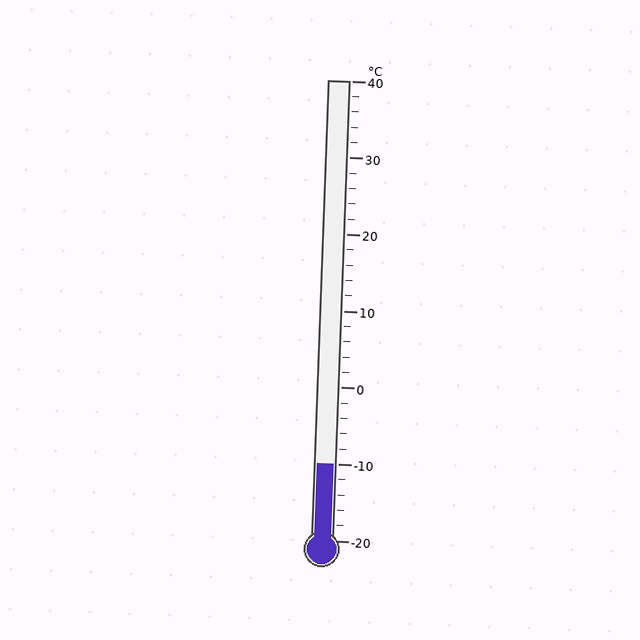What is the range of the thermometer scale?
The thermometer scale ranges from -20°C to 40°C.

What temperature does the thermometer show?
The thermometer shows approximately -10°C.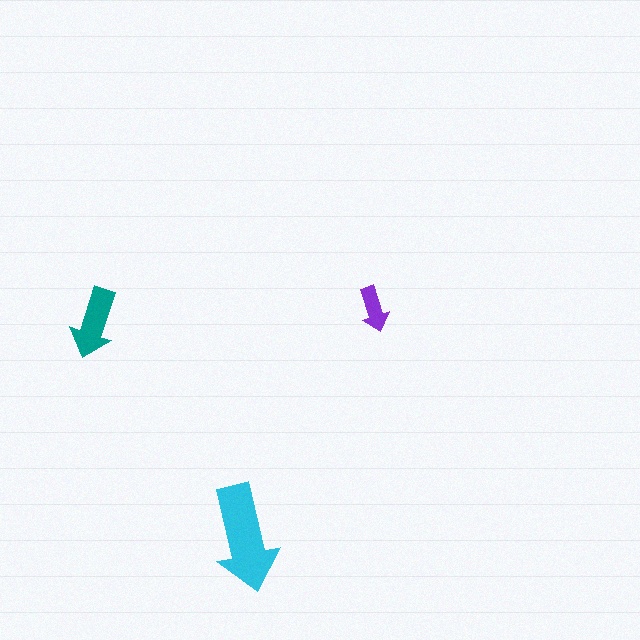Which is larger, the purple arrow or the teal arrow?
The teal one.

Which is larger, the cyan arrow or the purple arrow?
The cyan one.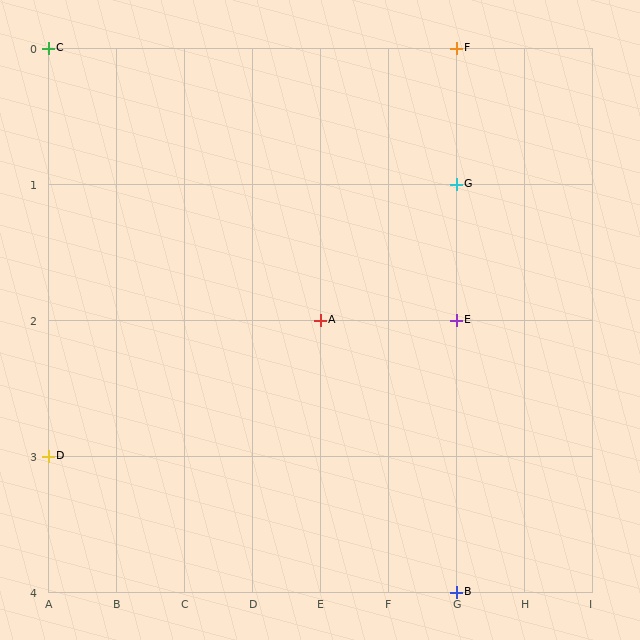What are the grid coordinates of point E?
Point E is at grid coordinates (G, 2).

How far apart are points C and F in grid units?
Points C and F are 6 columns apart.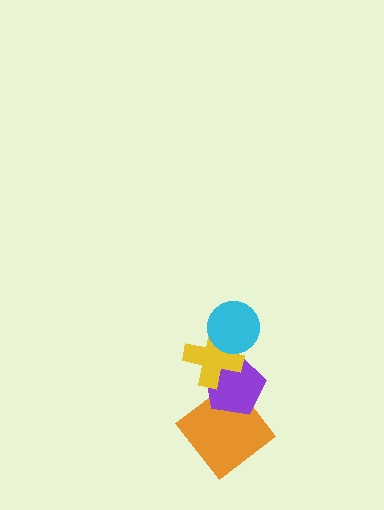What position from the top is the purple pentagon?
The purple pentagon is 3rd from the top.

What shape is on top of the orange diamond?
The purple pentagon is on top of the orange diamond.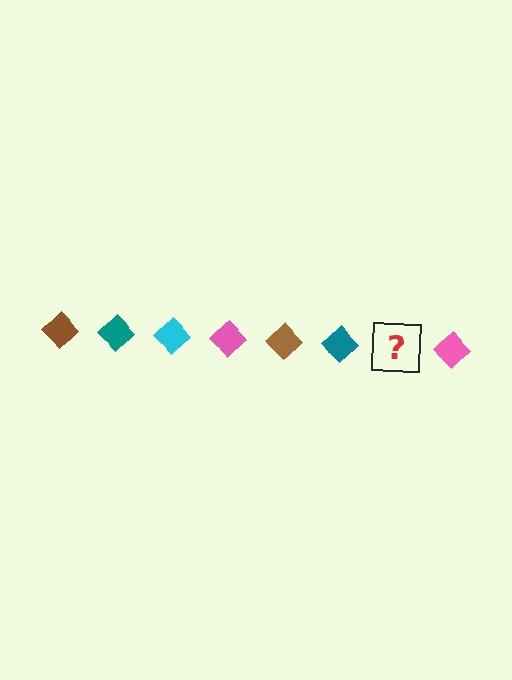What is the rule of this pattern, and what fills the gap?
The rule is that the pattern cycles through brown, teal, cyan, pink diamonds. The gap should be filled with a cyan diamond.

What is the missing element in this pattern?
The missing element is a cyan diamond.